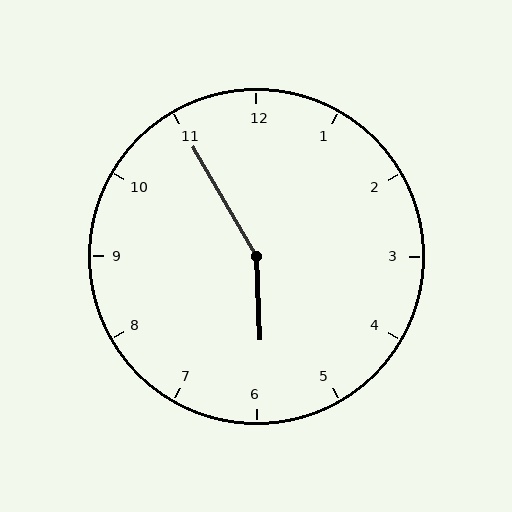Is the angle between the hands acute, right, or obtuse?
It is obtuse.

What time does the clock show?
5:55.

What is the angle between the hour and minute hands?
Approximately 152 degrees.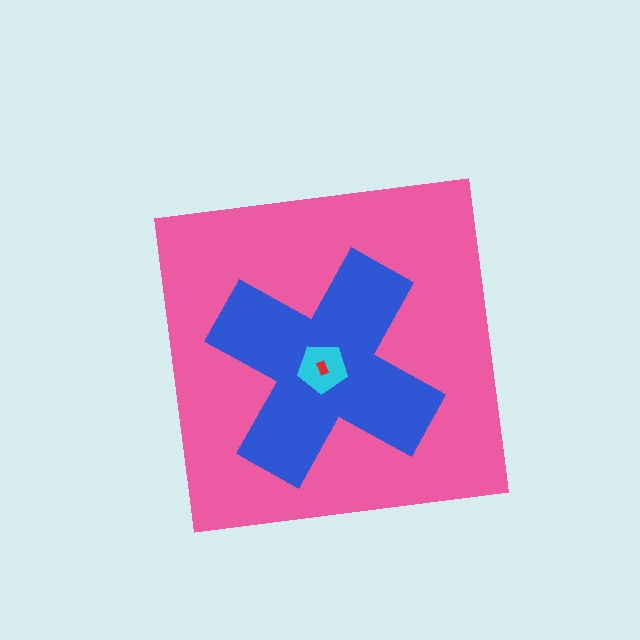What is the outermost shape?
The pink square.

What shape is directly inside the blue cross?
The cyan pentagon.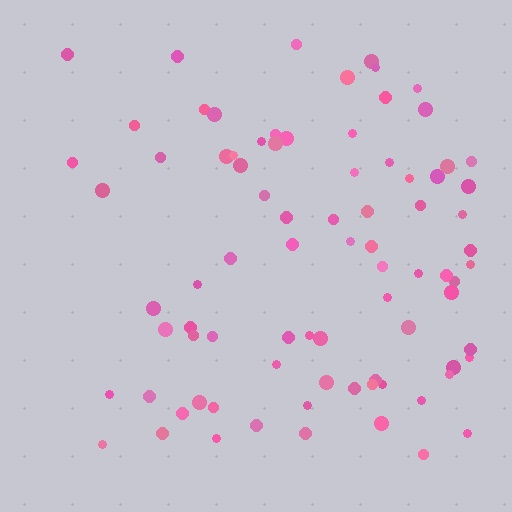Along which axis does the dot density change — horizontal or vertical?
Horizontal.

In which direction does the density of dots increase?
From left to right, with the right side densest.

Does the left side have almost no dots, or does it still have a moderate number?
Still a moderate number, just noticeably fewer than the right.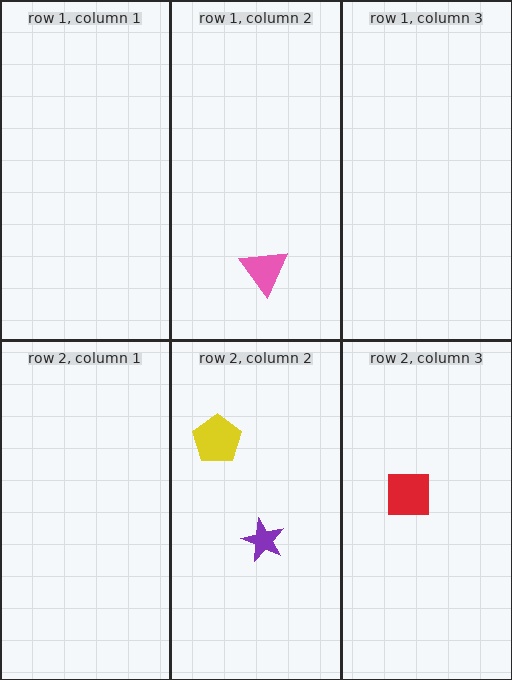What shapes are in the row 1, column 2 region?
The pink triangle.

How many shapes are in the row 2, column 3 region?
1.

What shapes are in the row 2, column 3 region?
The red square.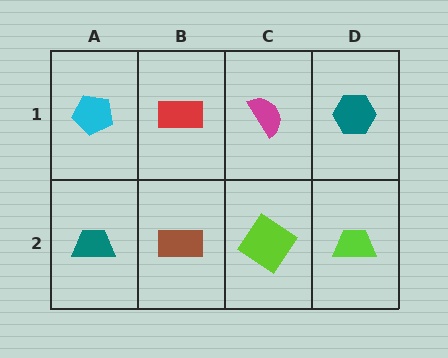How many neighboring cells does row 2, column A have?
2.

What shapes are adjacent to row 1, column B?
A brown rectangle (row 2, column B), a cyan pentagon (row 1, column A), a magenta semicircle (row 1, column C).